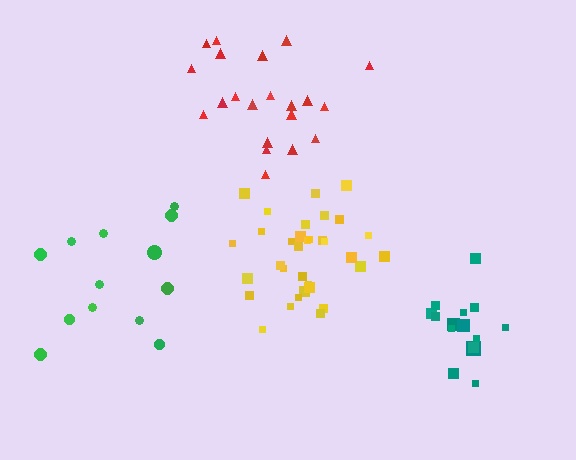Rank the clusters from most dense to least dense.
yellow, teal, red, green.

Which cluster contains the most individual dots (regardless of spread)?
Yellow (33).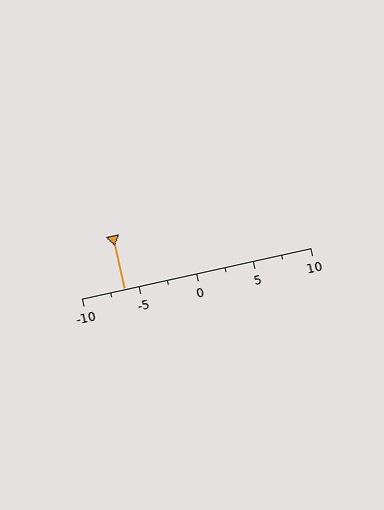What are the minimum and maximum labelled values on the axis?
The axis runs from -10 to 10.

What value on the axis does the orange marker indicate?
The marker indicates approximately -6.2.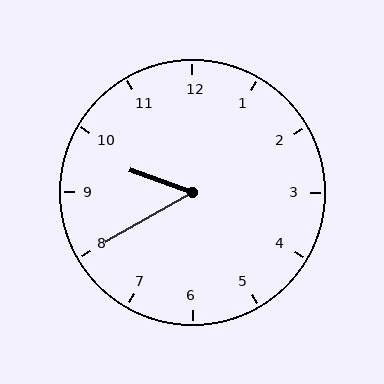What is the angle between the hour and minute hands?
Approximately 50 degrees.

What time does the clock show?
9:40.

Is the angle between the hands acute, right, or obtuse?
It is acute.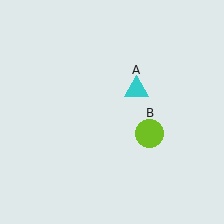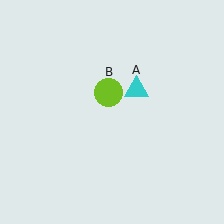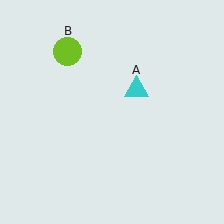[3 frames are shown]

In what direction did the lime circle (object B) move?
The lime circle (object B) moved up and to the left.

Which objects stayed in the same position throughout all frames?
Cyan triangle (object A) remained stationary.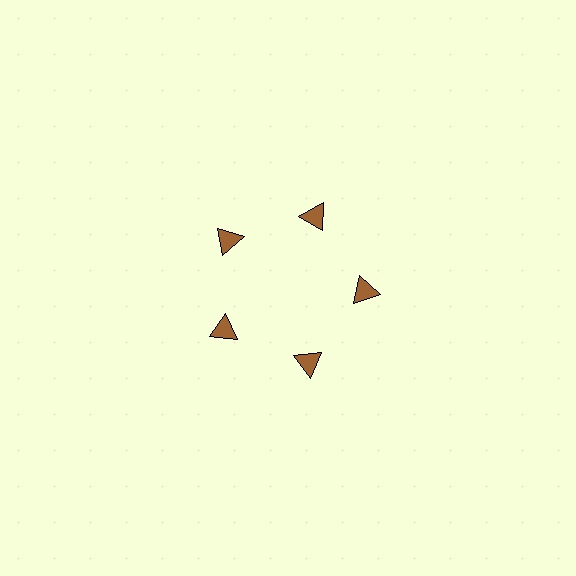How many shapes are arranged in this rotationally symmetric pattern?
There are 5 shapes, arranged in 5 groups of 1.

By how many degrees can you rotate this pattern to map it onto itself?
The pattern maps onto itself every 72 degrees of rotation.